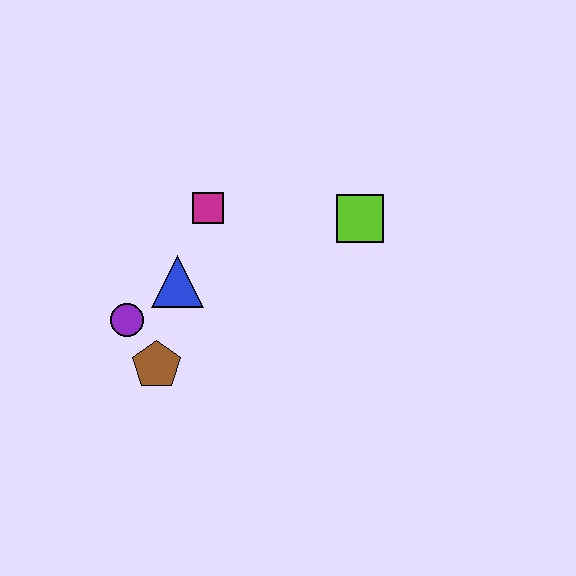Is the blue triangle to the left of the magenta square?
Yes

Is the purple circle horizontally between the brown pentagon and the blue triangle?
No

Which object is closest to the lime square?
The magenta square is closest to the lime square.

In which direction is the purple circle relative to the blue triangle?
The purple circle is to the left of the blue triangle.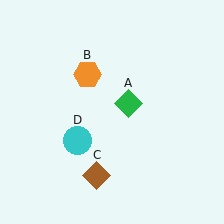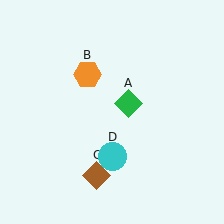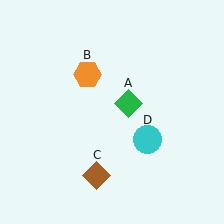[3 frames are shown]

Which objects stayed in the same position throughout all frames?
Green diamond (object A) and orange hexagon (object B) and brown diamond (object C) remained stationary.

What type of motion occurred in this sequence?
The cyan circle (object D) rotated counterclockwise around the center of the scene.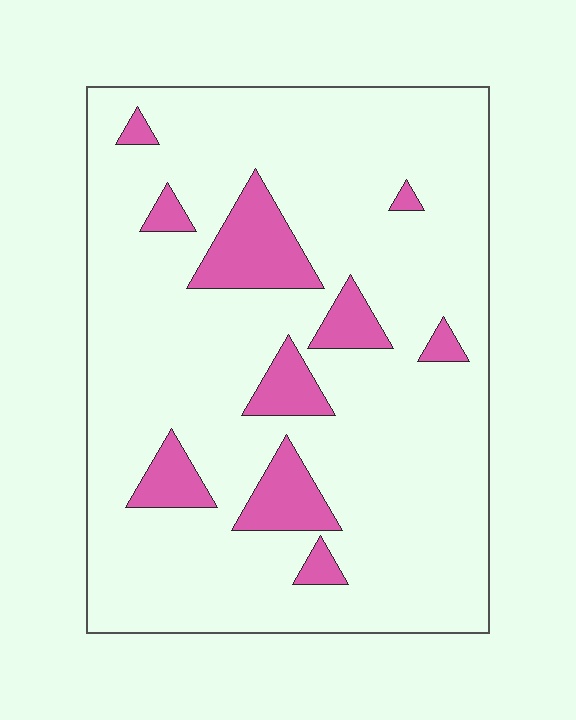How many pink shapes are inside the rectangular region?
10.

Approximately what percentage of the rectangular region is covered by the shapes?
Approximately 15%.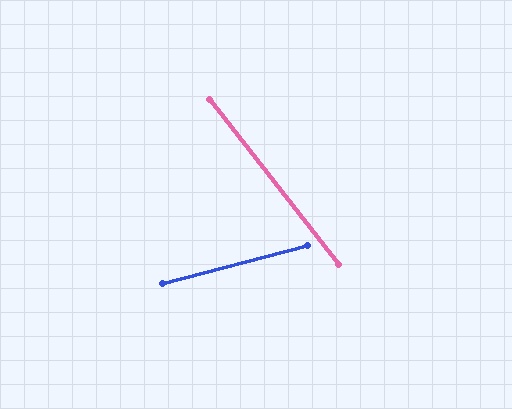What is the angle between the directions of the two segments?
Approximately 67 degrees.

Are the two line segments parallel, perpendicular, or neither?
Neither parallel nor perpendicular — they differ by about 67°.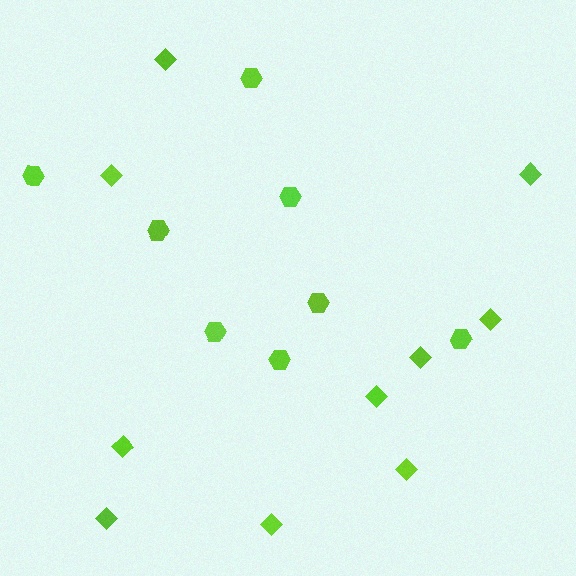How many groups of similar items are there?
There are 2 groups: one group of hexagons (8) and one group of diamonds (10).